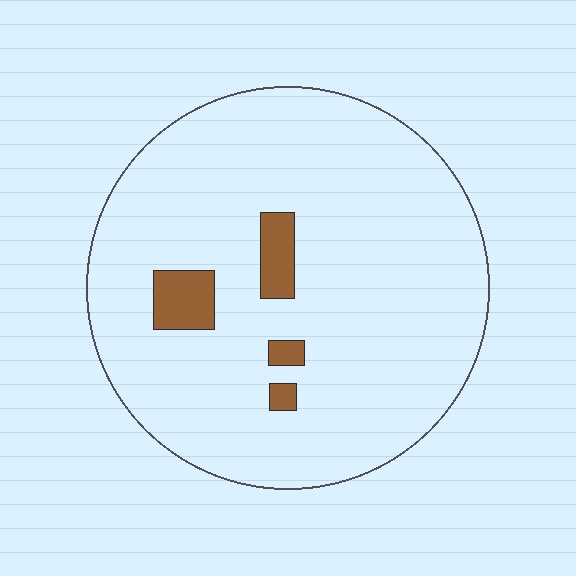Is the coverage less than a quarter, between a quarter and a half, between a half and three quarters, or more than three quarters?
Less than a quarter.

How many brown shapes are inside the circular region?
4.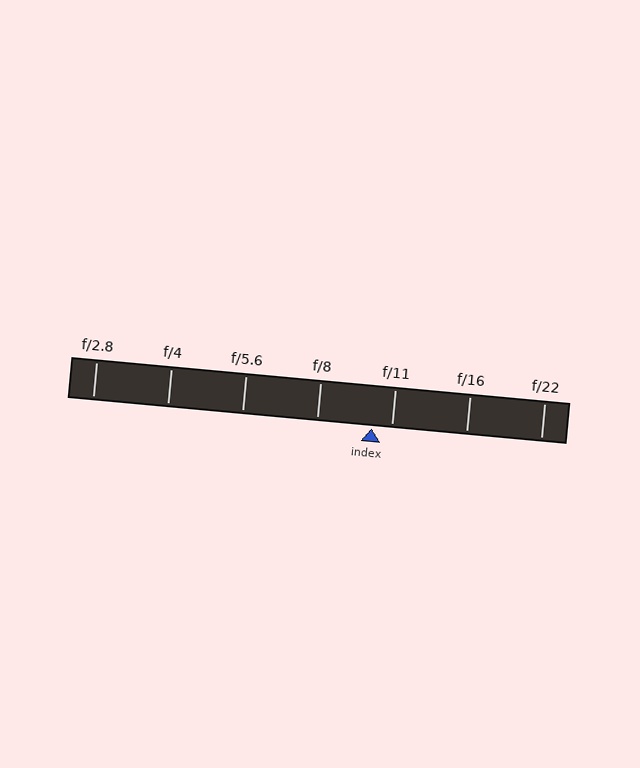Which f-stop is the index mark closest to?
The index mark is closest to f/11.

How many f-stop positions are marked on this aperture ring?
There are 7 f-stop positions marked.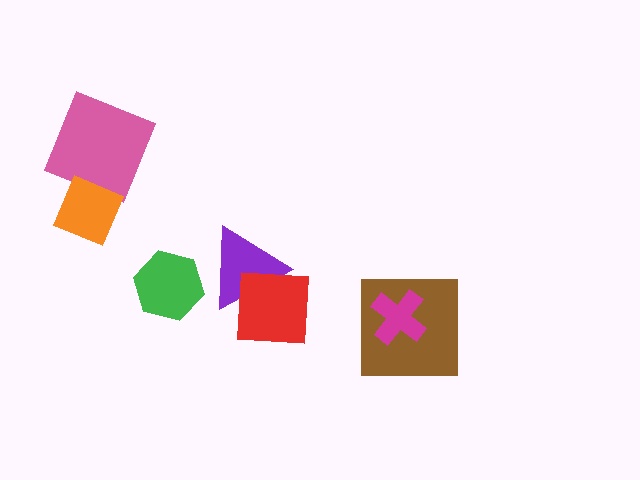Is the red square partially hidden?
No, no other shape covers it.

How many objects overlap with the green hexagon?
0 objects overlap with the green hexagon.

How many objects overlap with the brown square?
1 object overlaps with the brown square.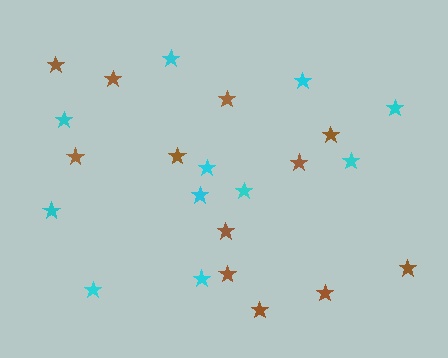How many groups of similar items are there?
There are 2 groups: one group of brown stars (12) and one group of cyan stars (11).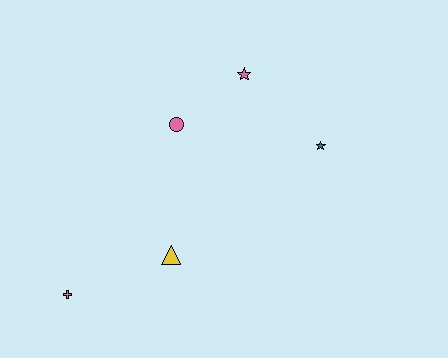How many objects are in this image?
There are 5 objects.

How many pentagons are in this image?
There are no pentagons.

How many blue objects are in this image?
There are no blue objects.